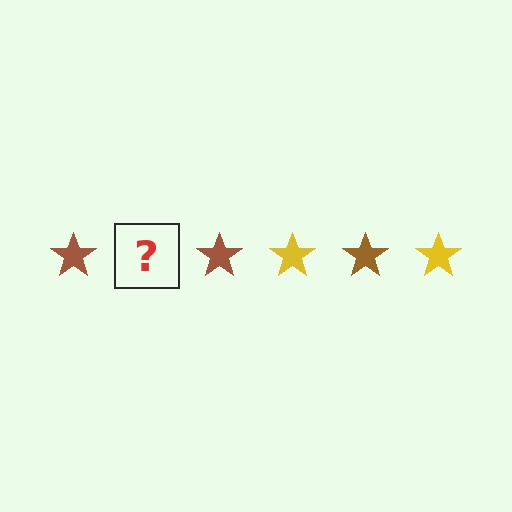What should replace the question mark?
The question mark should be replaced with a yellow star.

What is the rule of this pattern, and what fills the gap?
The rule is that the pattern cycles through brown, yellow stars. The gap should be filled with a yellow star.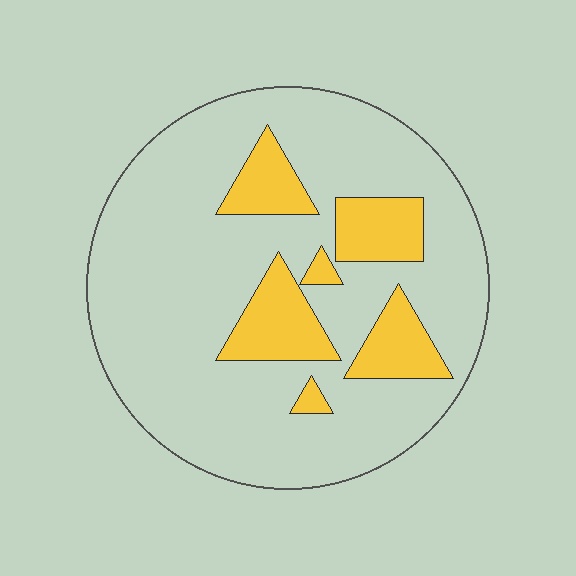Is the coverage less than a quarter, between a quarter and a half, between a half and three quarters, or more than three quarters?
Less than a quarter.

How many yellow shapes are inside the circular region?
6.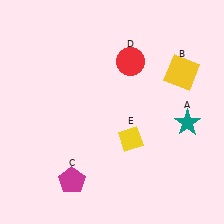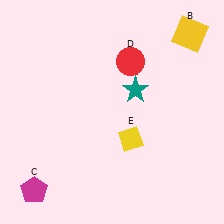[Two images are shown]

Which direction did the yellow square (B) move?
The yellow square (B) moved up.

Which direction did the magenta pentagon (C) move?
The magenta pentagon (C) moved left.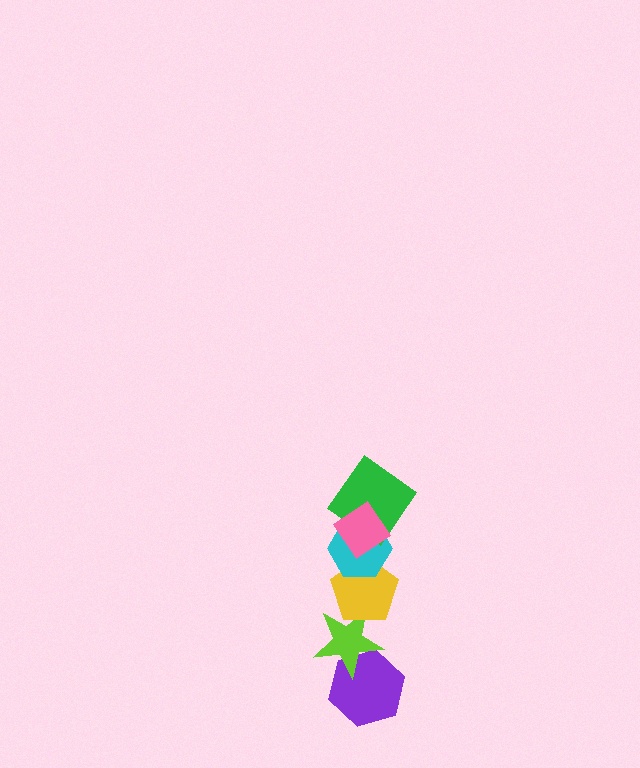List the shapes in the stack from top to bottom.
From top to bottom: the pink diamond, the green diamond, the cyan hexagon, the yellow pentagon, the lime star, the purple hexagon.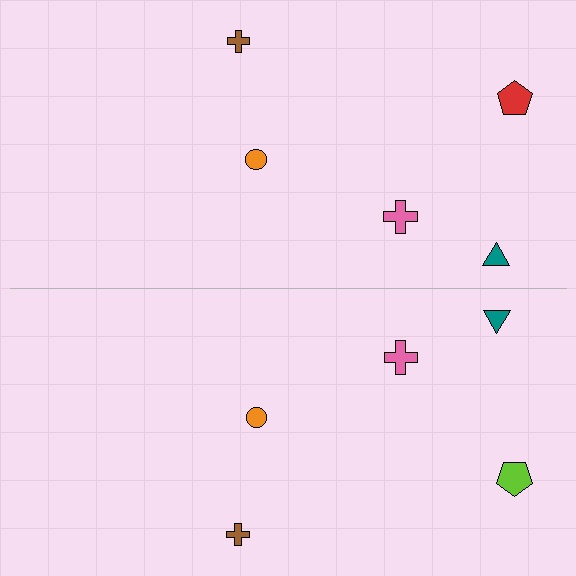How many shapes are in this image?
There are 10 shapes in this image.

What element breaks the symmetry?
The lime pentagon on the bottom side breaks the symmetry — its mirror counterpart is red.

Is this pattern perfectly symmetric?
No, the pattern is not perfectly symmetric. The lime pentagon on the bottom side breaks the symmetry — its mirror counterpart is red.